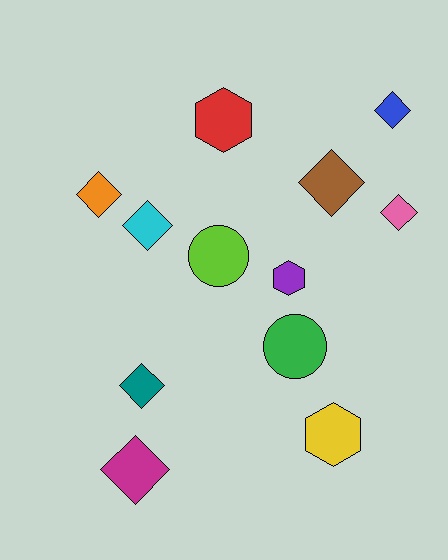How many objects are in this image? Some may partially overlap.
There are 12 objects.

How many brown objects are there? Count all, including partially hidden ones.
There is 1 brown object.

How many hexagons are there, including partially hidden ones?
There are 3 hexagons.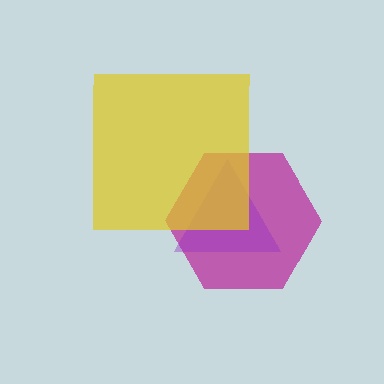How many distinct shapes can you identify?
There are 3 distinct shapes: a magenta hexagon, a purple triangle, a yellow square.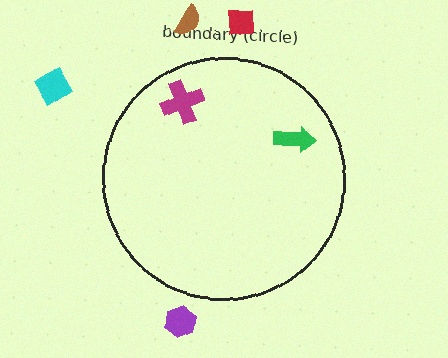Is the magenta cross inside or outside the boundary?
Inside.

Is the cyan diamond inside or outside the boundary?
Outside.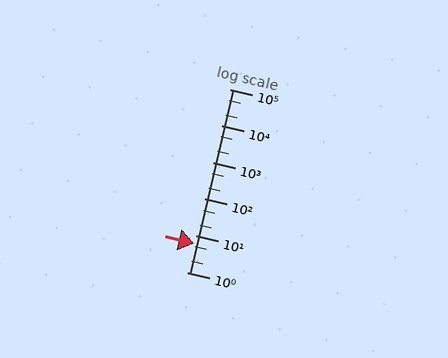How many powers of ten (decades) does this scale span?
The scale spans 5 decades, from 1 to 100000.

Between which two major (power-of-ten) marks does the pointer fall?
The pointer is between 1 and 10.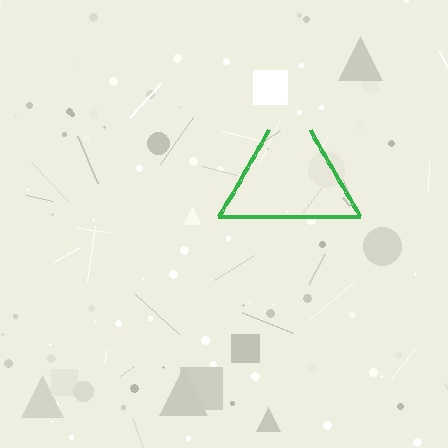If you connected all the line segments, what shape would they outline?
They would outline a triangle.